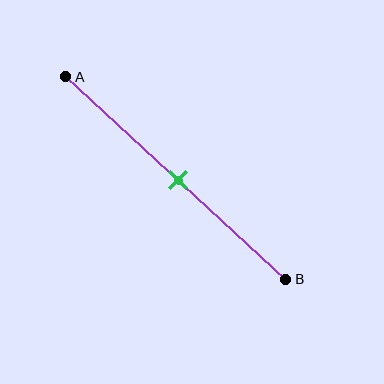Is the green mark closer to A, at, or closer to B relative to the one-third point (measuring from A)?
The green mark is closer to point B than the one-third point of segment AB.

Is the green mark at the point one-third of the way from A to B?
No, the mark is at about 50% from A, not at the 33% one-third point.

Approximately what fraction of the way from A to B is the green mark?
The green mark is approximately 50% of the way from A to B.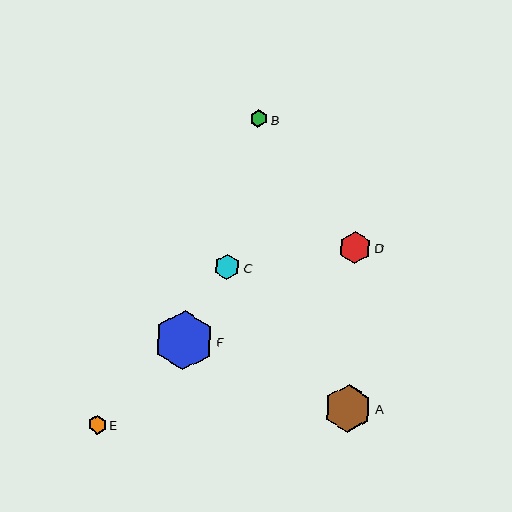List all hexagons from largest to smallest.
From largest to smallest: F, A, D, C, E, B.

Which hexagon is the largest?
Hexagon F is the largest with a size of approximately 59 pixels.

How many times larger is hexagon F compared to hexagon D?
Hexagon F is approximately 1.8 times the size of hexagon D.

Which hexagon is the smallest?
Hexagon B is the smallest with a size of approximately 17 pixels.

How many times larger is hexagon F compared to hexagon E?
Hexagon F is approximately 3.3 times the size of hexagon E.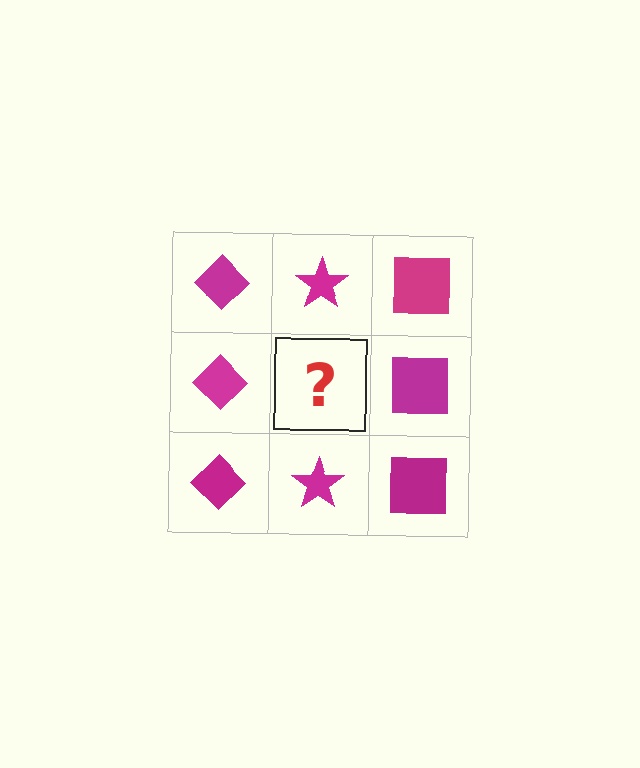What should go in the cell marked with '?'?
The missing cell should contain a magenta star.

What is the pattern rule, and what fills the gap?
The rule is that each column has a consistent shape. The gap should be filled with a magenta star.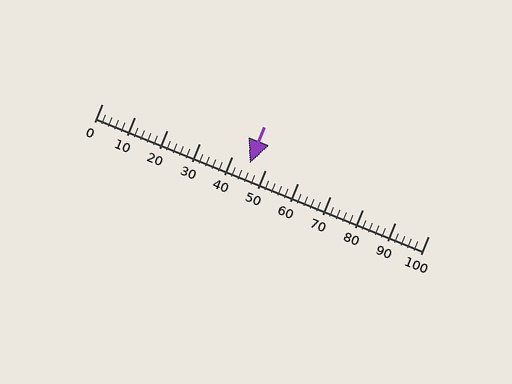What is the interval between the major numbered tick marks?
The major tick marks are spaced 10 units apart.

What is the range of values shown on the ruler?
The ruler shows values from 0 to 100.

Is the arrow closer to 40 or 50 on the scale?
The arrow is closer to 50.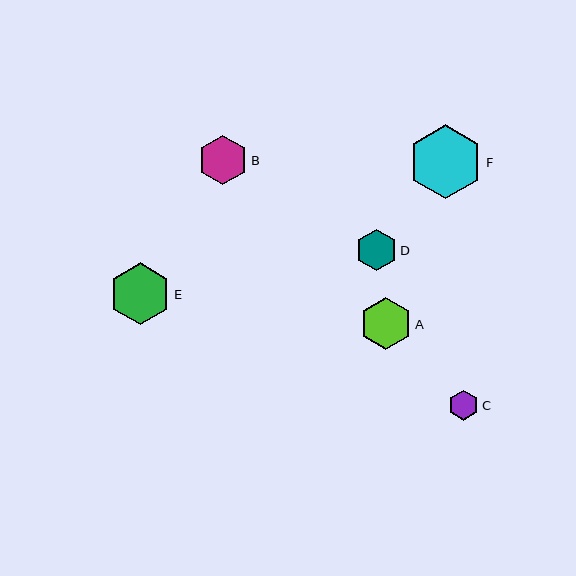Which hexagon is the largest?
Hexagon F is the largest with a size of approximately 74 pixels.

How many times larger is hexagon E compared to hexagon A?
Hexagon E is approximately 1.2 times the size of hexagon A.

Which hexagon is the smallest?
Hexagon C is the smallest with a size of approximately 30 pixels.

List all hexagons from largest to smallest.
From largest to smallest: F, E, A, B, D, C.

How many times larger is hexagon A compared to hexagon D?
Hexagon A is approximately 1.2 times the size of hexagon D.